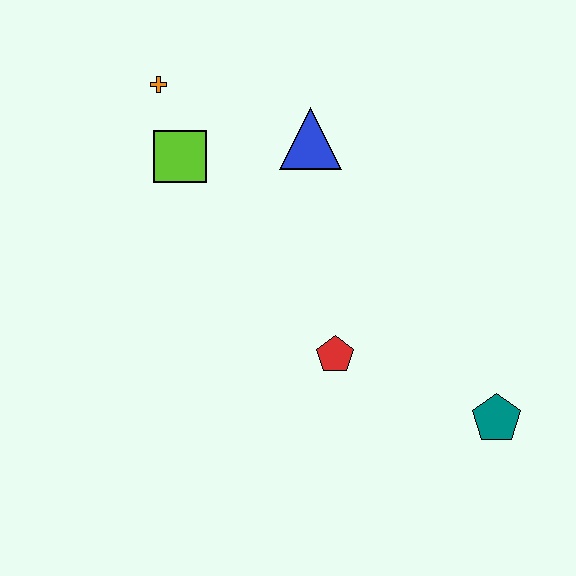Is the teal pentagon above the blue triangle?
No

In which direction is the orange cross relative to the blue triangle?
The orange cross is to the left of the blue triangle.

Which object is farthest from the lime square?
The teal pentagon is farthest from the lime square.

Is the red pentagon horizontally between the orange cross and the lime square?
No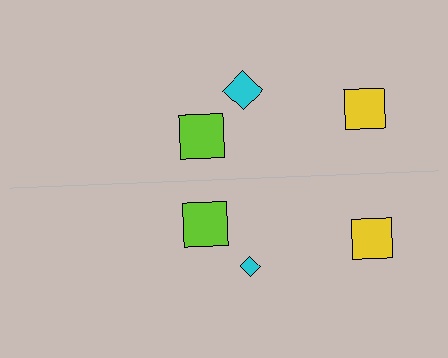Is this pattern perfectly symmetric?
No, the pattern is not perfectly symmetric. The cyan diamond on the bottom side has a different size than its mirror counterpart.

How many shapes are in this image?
There are 6 shapes in this image.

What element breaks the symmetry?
The cyan diamond on the bottom side has a different size than its mirror counterpart.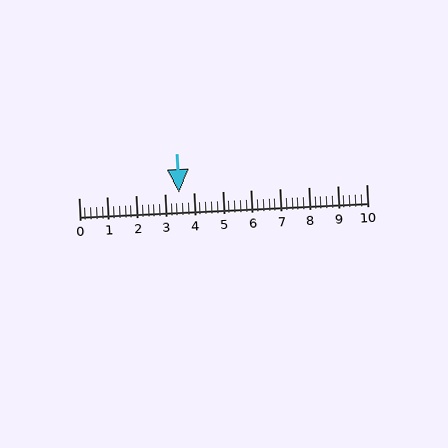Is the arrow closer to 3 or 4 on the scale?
The arrow is closer to 4.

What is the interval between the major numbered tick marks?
The major tick marks are spaced 1 units apart.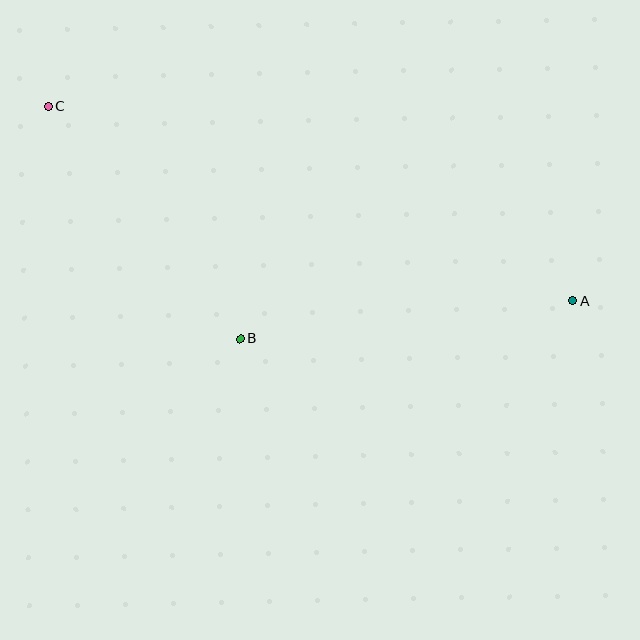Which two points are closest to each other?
Points B and C are closest to each other.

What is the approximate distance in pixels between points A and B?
The distance between A and B is approximately 334 pixels.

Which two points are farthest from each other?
Points A and C are farthest from each other.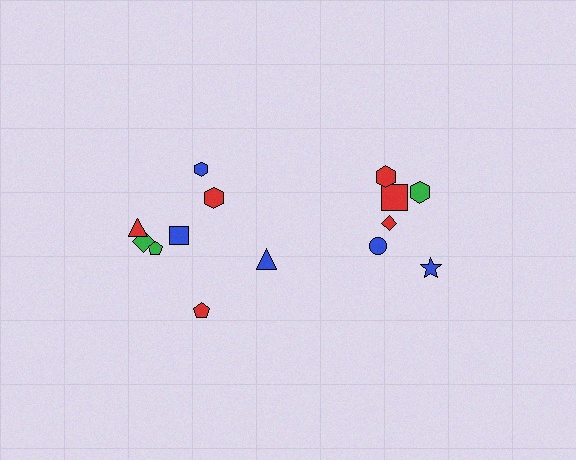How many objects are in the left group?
There are 8 objects.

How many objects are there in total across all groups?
There are 14 objects.